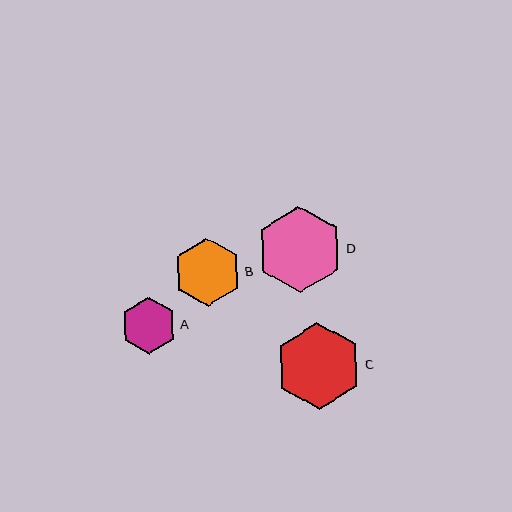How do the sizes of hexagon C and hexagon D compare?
Hexagon C and hexagon D are approximately the same size.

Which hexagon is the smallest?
Hexagon A is the smallest with a size of approximately 56 pixels.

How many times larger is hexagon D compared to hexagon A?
Hexagon D is approximately 1.5 times the size of hexagon A.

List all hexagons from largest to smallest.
From largest to smallest: C, D, B, A.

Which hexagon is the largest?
Hexagon C is the largest with a size of approximately 87 pixels.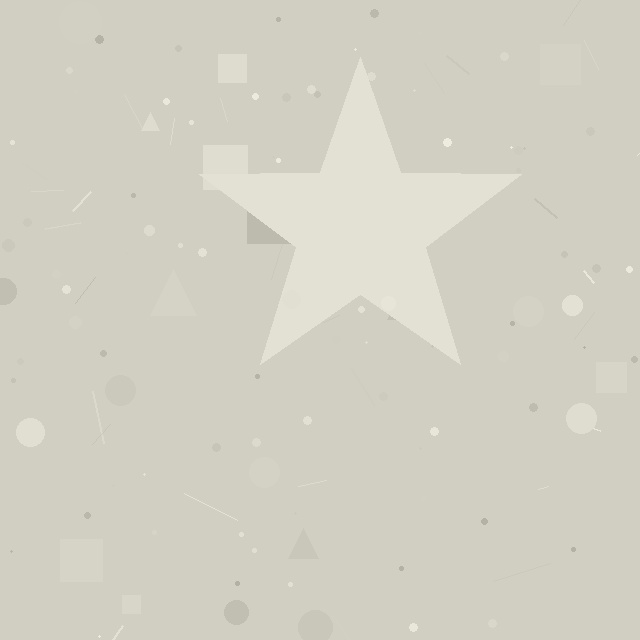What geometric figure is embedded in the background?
A star is embedded in the background.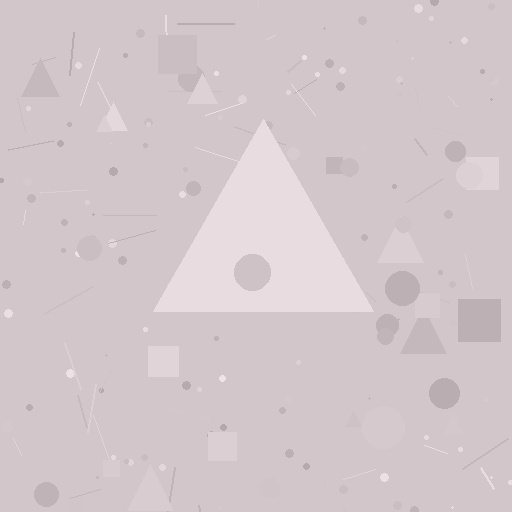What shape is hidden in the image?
A triangle is hidden in the image.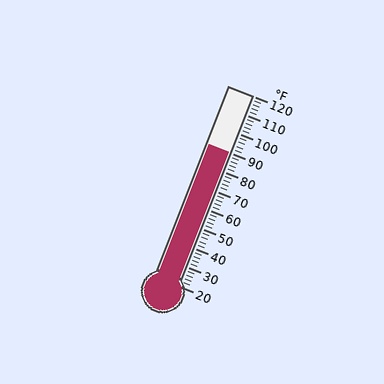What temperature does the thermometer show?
The thermometer shows approximately 90°F.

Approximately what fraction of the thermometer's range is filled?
The thermometer is filled to approximately 70% of its range.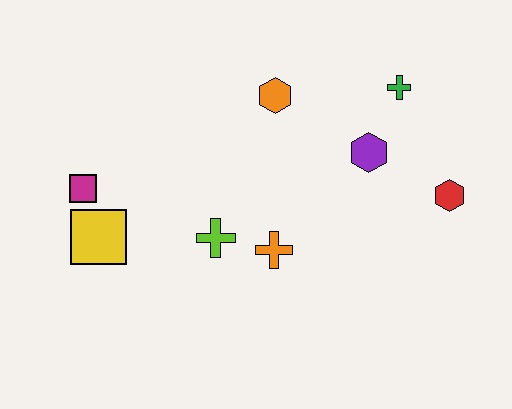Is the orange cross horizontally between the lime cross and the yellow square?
No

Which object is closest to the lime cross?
The orange cross is closest to the lime cross.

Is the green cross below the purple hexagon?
No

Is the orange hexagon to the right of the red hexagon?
No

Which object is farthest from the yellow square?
The red hexagon is farthest from the yellow square.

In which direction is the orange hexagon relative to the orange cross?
The orange hexagon is above the orange cross.